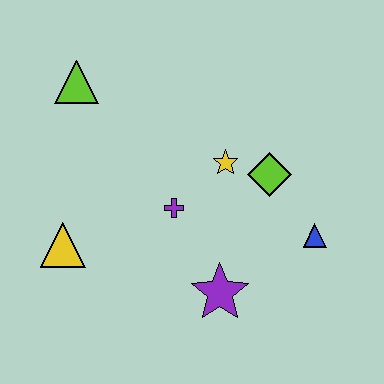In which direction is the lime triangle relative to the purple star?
The lime triangle is above the purple star.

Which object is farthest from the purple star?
The lime triangle is farthest from the purple star.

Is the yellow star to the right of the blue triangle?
No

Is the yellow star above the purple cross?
Yes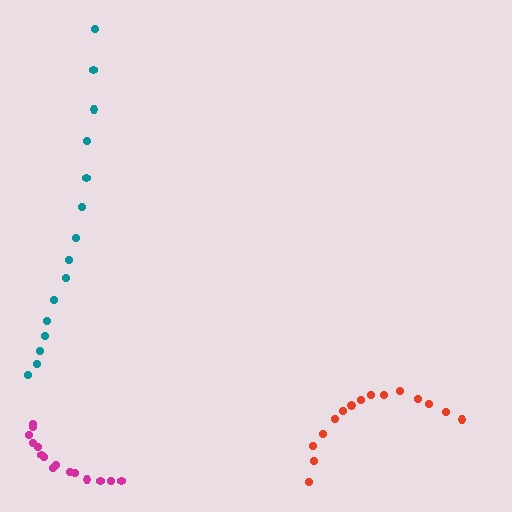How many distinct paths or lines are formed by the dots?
There are 3 distinct paths.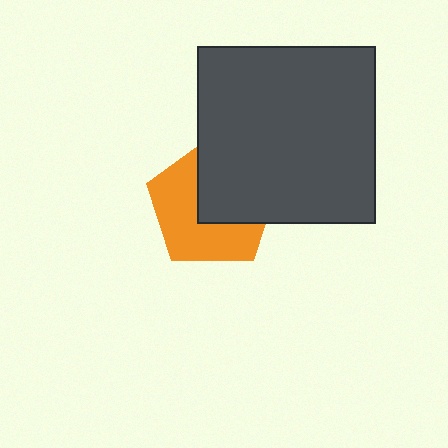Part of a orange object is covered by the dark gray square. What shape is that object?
It is a pentagon.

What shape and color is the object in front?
The object in front is a dark gray square.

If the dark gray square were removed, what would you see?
You would see the complete orange pentagon.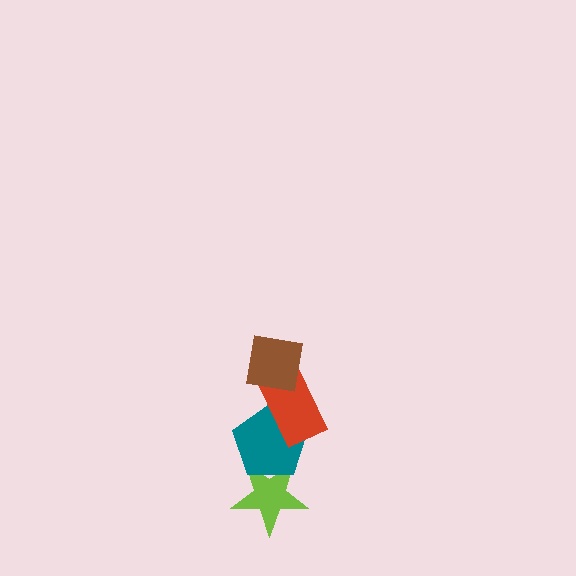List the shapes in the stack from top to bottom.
From top to bottom: the brown square, the red rectangle, the teal pentagon, the lime star.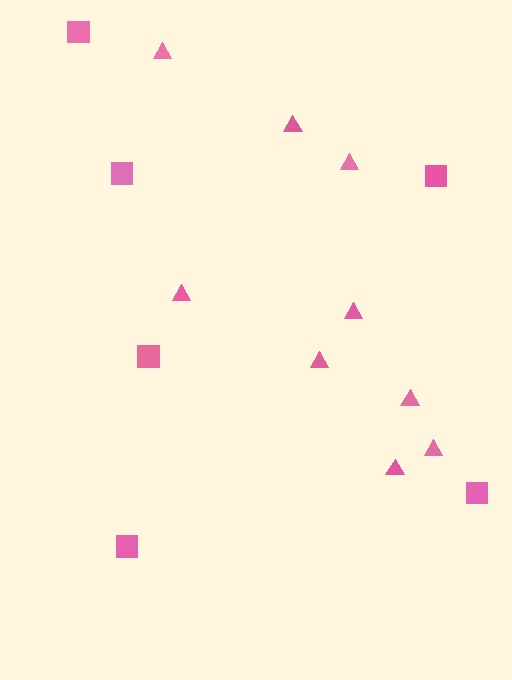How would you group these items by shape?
There are 2 groups: one group of triangles (9) and one group of squares (6).